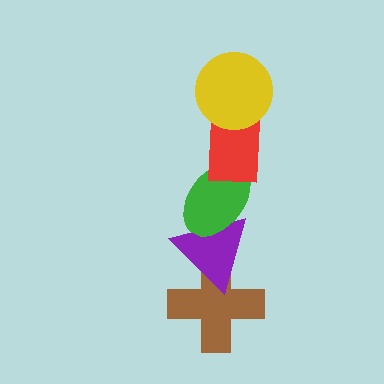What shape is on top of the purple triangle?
The green ellipse is on top of the purple triangle.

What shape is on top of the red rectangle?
The yellow circle is on top of the red rectangle.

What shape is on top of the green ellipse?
The red rectangle is on top of the green ellipse.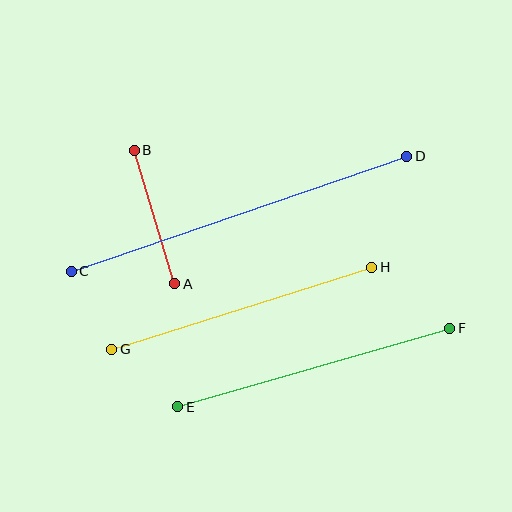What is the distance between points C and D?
The distance is approximately 355 pixels.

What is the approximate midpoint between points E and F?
The midpoint is at approximately (314, 367) pixels.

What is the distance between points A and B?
The distance is approximately 140 pixels.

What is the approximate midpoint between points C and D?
The midpoint is at approximately (239, 214) pixels.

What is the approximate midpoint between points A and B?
The midpoint is at approximately (154, 217) pixels.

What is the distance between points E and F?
The distance is approximately 283 pixels.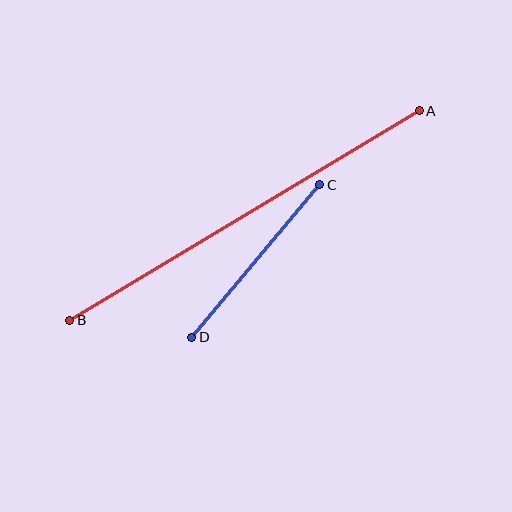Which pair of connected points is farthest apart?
Points A and B are farthest apart.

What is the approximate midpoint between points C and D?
The midpoint is at approximately (256, 261) pixels.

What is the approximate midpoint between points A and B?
The midpoint is at approximately (244, 216) pixels.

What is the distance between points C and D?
The distance is approximately 199 pixels.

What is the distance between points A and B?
The distance is approximately 408 pixels.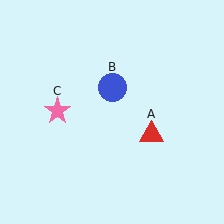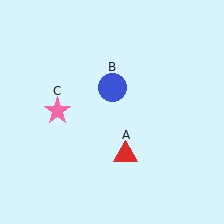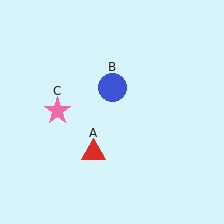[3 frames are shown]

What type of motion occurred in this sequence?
The red triangle (object A) rotated clockwise around the center of the scene.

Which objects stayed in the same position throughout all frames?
Blue circle (object B) and pink star (object C) remained stationary.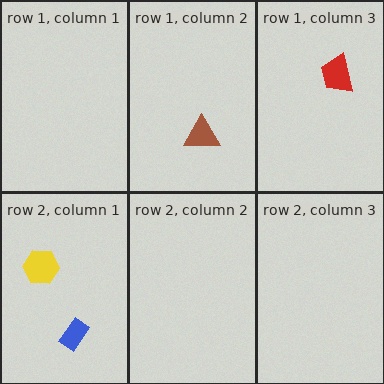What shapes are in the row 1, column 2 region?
The brown triangle.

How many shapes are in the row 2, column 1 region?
2.